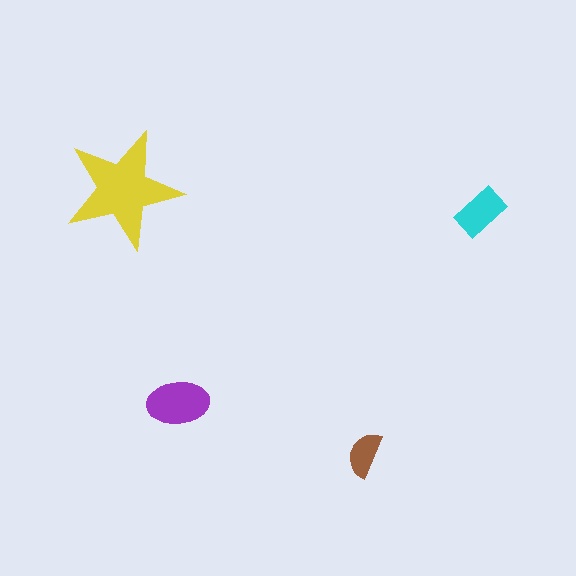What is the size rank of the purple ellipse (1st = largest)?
2nd.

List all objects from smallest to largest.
The brown semicircle, the cyan rectangle, the purple ellipse, the yellow star.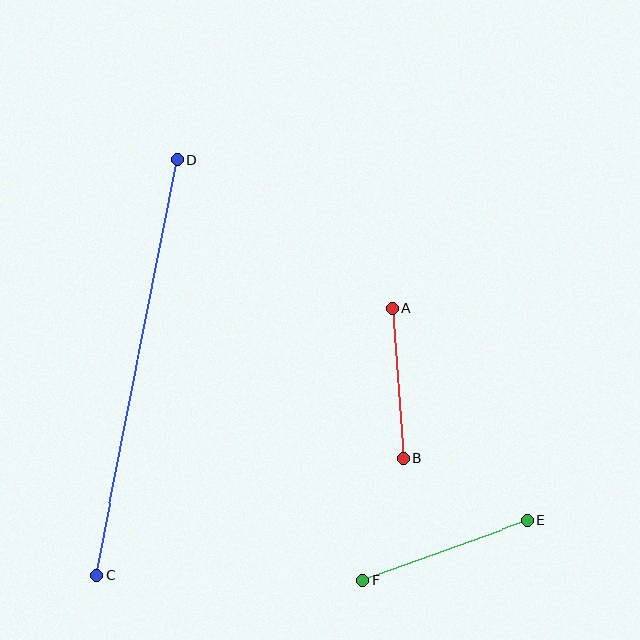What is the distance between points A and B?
The distance is approximately 150 pixels.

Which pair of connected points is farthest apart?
Points C and D are farthest apart.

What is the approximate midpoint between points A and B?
The midpoint is at approximately (398, 383) pixels.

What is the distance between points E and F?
The distance is approximately 175 pixels.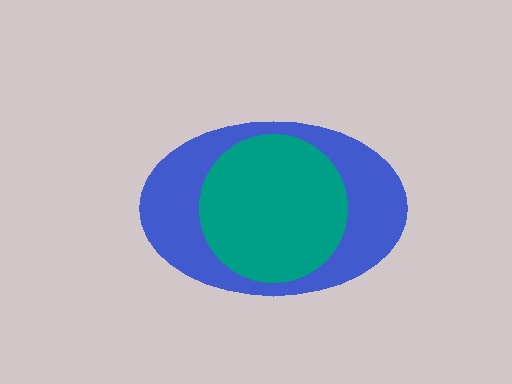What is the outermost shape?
The blue ellipse.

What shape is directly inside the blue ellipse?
The teal circle.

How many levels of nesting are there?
2.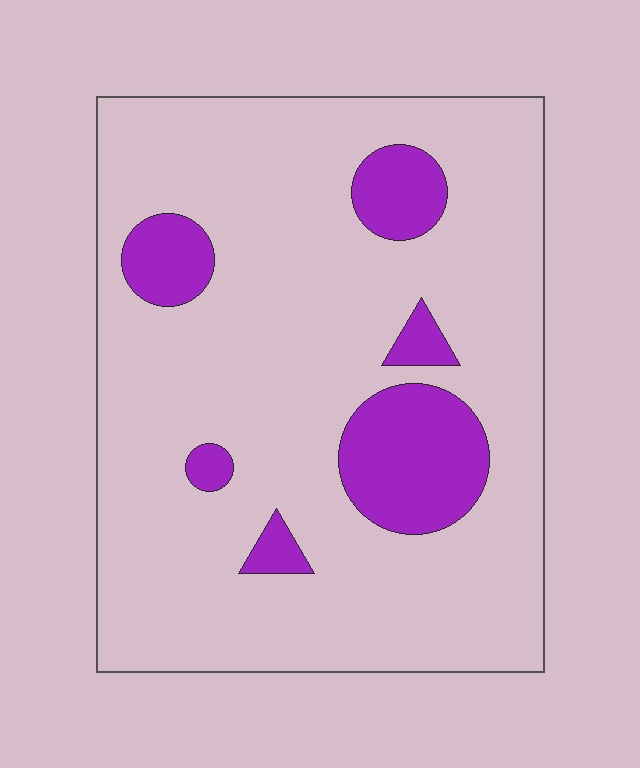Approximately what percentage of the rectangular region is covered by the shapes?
Approximately 15%.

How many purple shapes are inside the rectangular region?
6.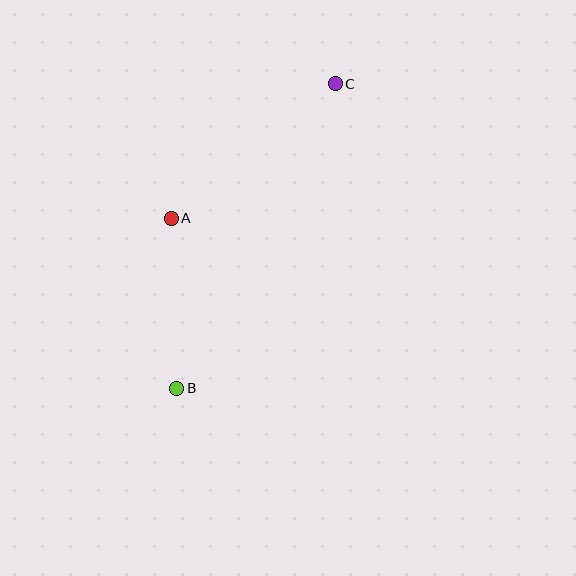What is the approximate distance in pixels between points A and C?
The distance between A and C is approximately 212 pixels.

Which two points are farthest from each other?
Points B and C are farthest from each other.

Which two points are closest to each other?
Points A and B are closest to each other.